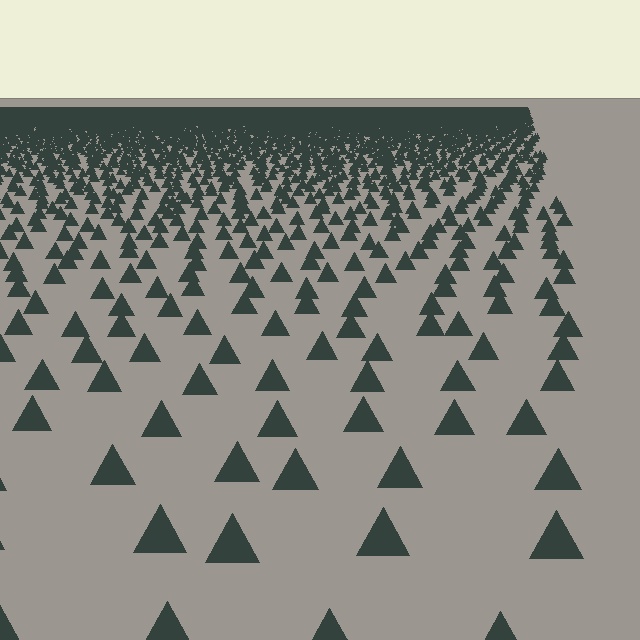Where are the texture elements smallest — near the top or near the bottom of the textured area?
Near the top.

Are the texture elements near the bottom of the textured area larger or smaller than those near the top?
Larger. Near the bottom, elements are closer to the viewer and appear at a bigger on-screen size.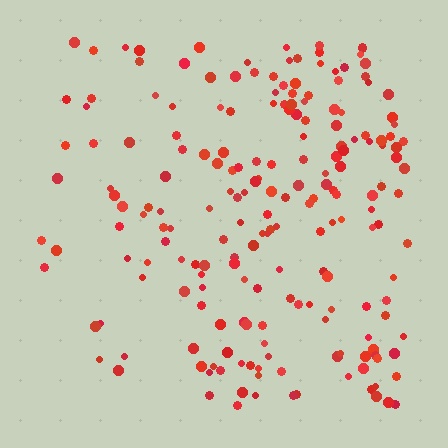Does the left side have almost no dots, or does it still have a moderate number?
Still a moderate number, just noticeably fewer than the right.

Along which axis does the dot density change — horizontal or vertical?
Horizontal.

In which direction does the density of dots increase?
From left to right, with the right side densest.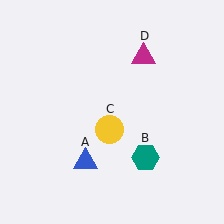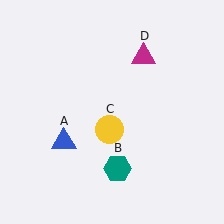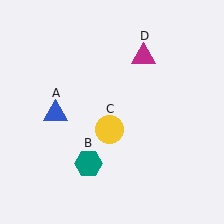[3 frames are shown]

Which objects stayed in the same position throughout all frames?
Yellow circle (object C) and magenta triangle (object D) remained stationary.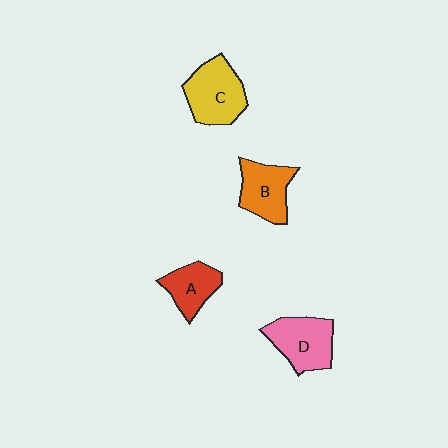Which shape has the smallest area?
Shape A (red).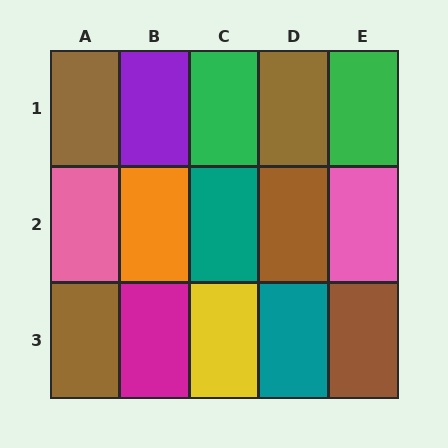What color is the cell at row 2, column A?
Pink.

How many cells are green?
2 cells are green.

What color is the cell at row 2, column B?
Orange.